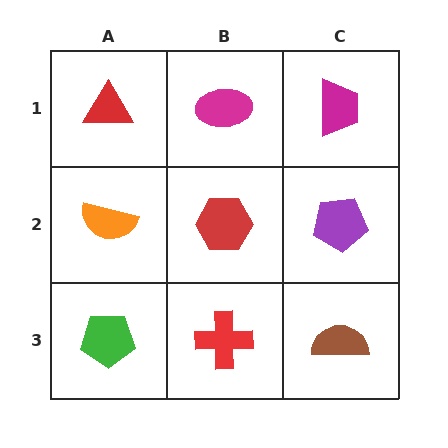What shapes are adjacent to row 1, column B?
A red hexagon (row 2, column B), a red triangle (row 1, column A), a magenta trapezoid (row 1, column C).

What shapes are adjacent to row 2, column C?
A magenta trapezoid (row 1, column C), a brown semicircle (row 3, column C), a red hexagon (row 2, column B).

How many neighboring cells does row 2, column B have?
4.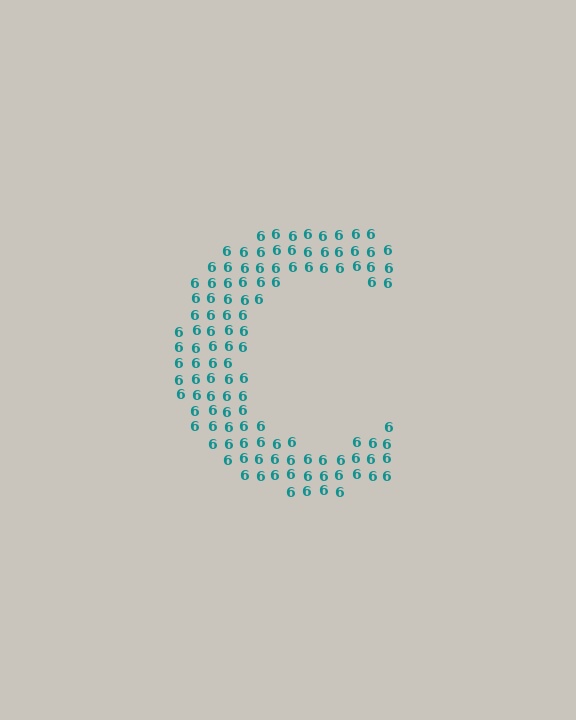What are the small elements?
The small elements are digit 6's.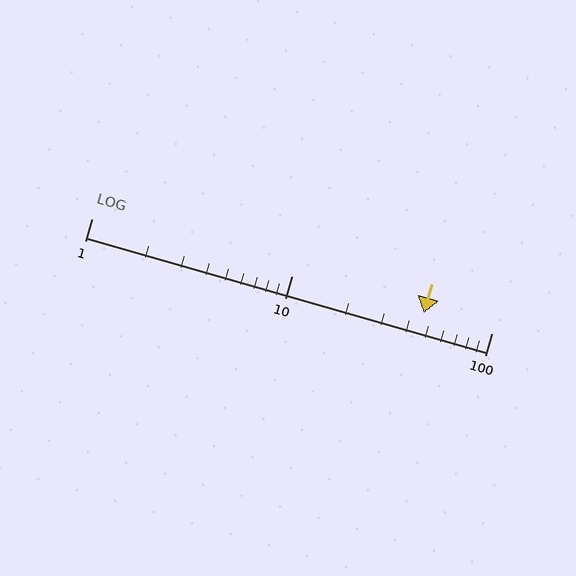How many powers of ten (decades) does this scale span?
The scale spans 2 decades, from 1 to 100.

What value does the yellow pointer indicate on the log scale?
The pointer indicates approximately 46.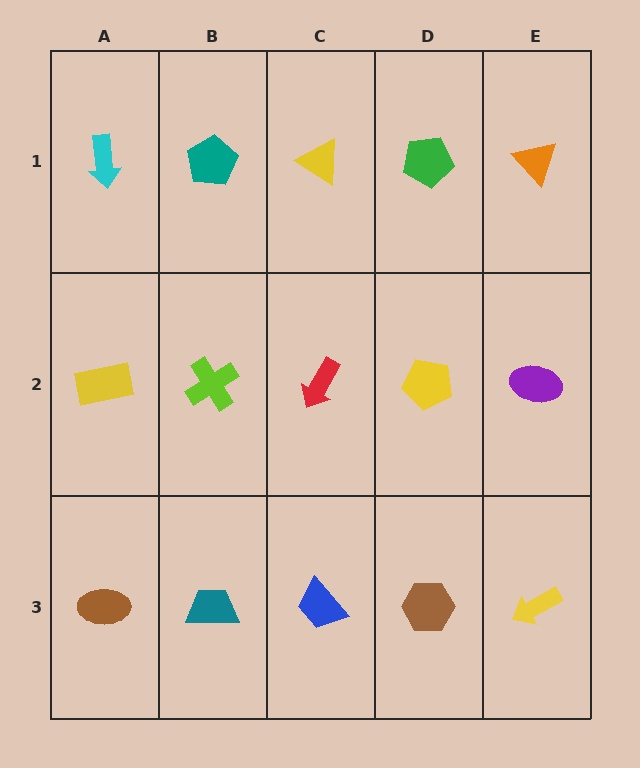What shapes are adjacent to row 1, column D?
A yellow pentagon (row 2, column D), a yellow triangle (row 1, column C), an orange triangle (row 1, column E).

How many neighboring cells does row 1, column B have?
3.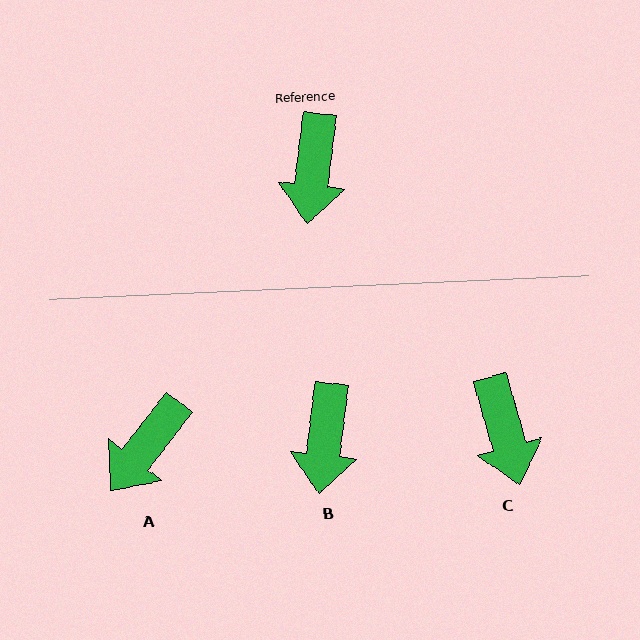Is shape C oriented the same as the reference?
No, it is off by about 22 degrees.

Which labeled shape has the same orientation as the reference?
B.